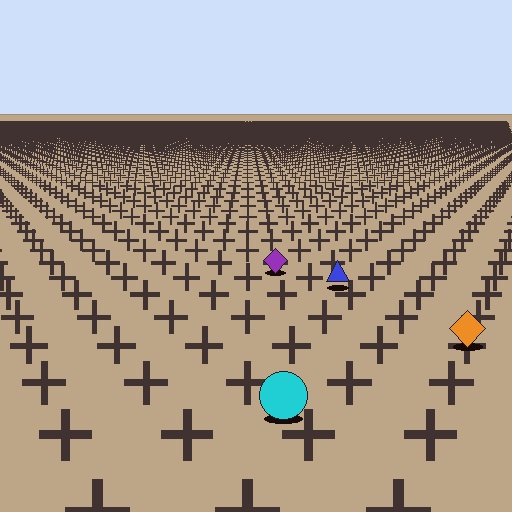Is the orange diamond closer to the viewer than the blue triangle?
Yes. The orange diamond is closer — you can tell from the texture gradient: the ground texture is coarser near it.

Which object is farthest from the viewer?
The purple diamond is farthest from the viewer. It appears smaller and the ground texture around it is denser.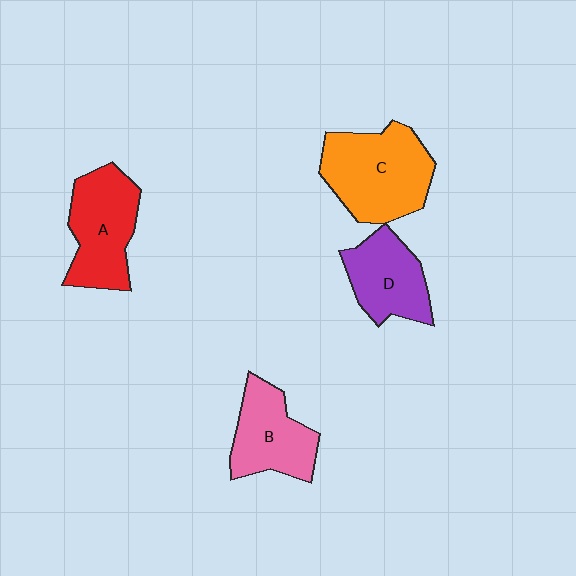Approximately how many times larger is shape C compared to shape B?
Approximately 1.4 times.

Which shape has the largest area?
Shape C (orange).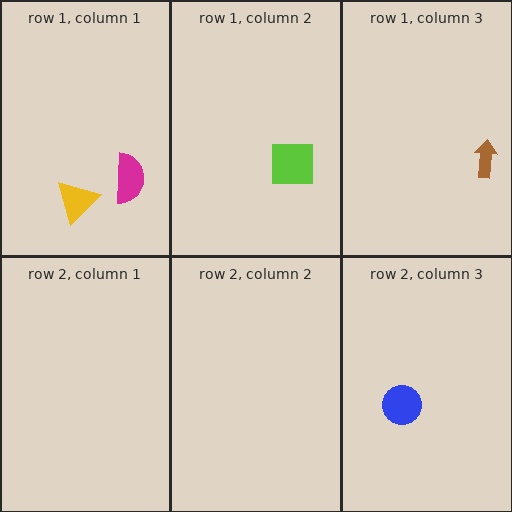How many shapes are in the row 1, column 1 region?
2.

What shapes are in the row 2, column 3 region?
The blue circle.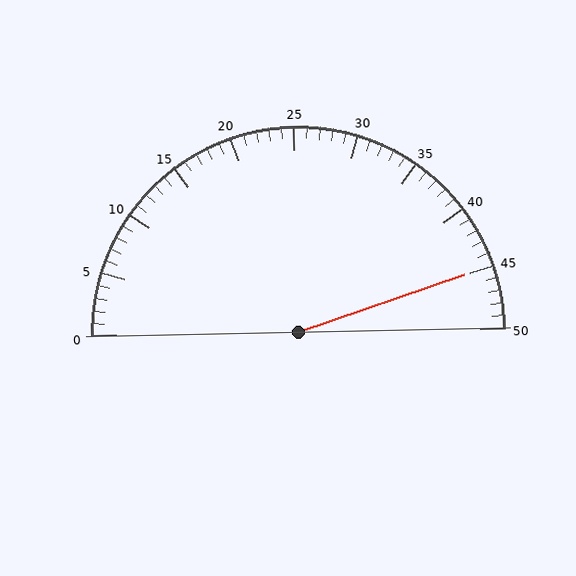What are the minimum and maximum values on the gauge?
The gauge ranges from 0 to 50.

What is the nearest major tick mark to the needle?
The nearest major tick mark is 45.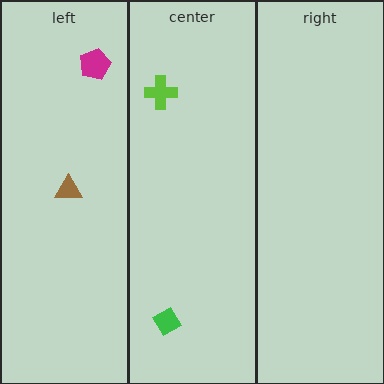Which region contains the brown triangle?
The left region.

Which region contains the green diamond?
The center region.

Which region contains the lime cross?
The center region.